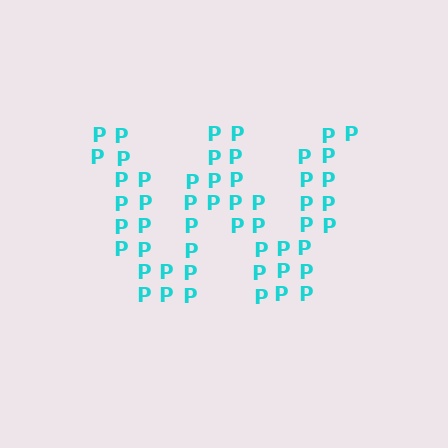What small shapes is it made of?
It is made of small letter P's.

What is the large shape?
The large shape is the letter W.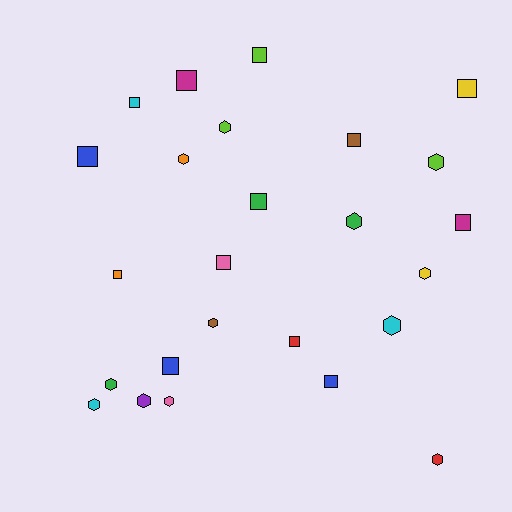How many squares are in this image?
There are 13 squares.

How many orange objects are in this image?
There are 2 orange objects.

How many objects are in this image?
There are 25 objects.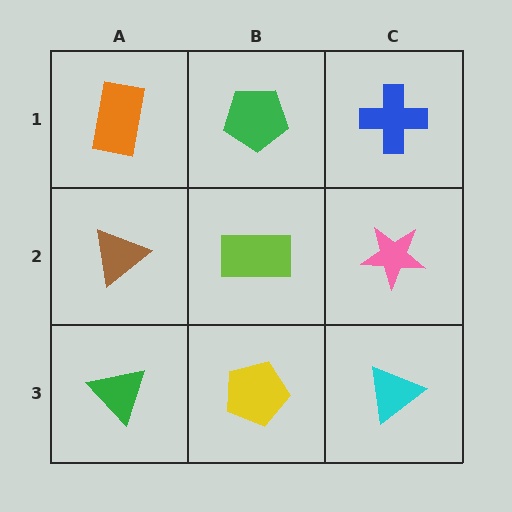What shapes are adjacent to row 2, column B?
A green pentagon (row 1, column B), a yellow pentagon (row 3, column B), a brown triangle (row 2, column A), a pink star (row 2, column C).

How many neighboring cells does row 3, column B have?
3.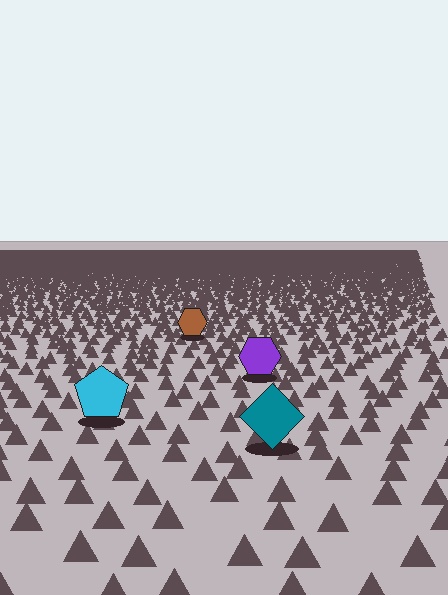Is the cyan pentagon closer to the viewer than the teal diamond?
No. The teal diamond is closer — you can tell from the texture gradient: the ground texture is coarser near it.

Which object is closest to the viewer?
The teal diamond is closest. The texture marks near it are larger and more spread out.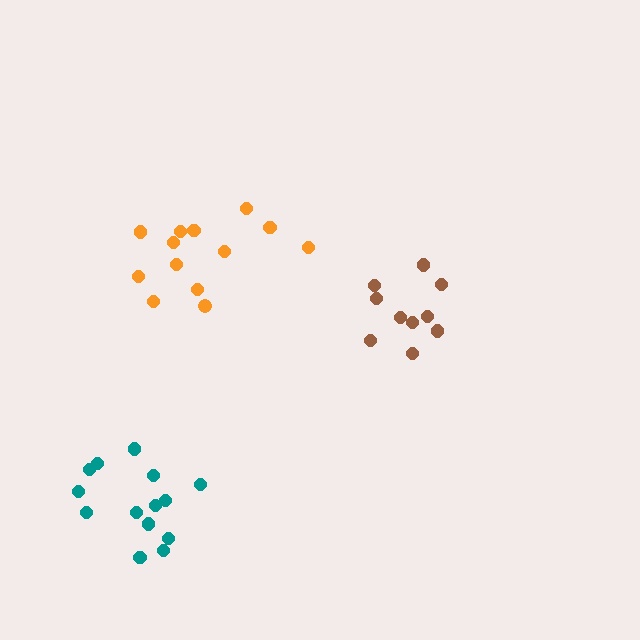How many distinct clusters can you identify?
There are 3 distinct clusters.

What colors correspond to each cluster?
The clusters are colored: teal, orange, brown.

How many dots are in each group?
Group 1: 14 dots, Group 2: 13 dots, Group 3: 10 dots (37 total).